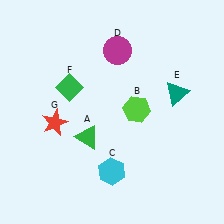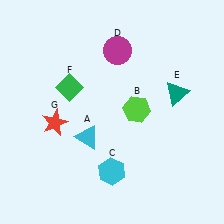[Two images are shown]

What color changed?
The triangle (A) changed from green in Image 1 to cyan in Image 2.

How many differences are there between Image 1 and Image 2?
There is 1 difference between the two images.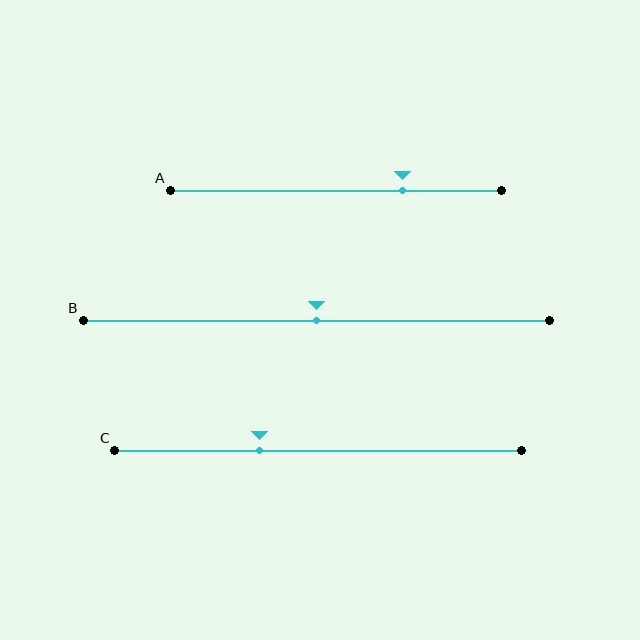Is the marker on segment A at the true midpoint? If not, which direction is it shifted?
No, the marker on segment A is shifted to the right by about 20% of the segment length.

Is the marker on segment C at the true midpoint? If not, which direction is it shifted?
No, the marker on segment C is shifted to the left by about 14% of the segment length.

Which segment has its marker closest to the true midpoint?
Segment B has its marker closest to the true midpoint.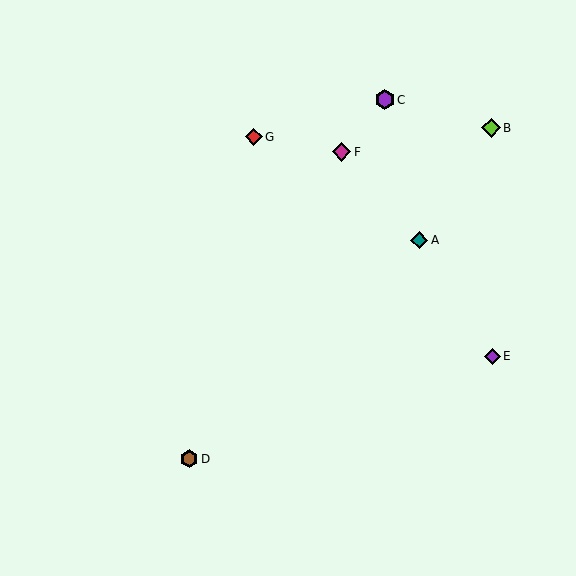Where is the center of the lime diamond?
The center of the lime diamond is at (491, 128).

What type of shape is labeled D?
Shape D is a brown hexagon.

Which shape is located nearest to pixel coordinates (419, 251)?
The teal diamond (labeled A) at (419, 240) is nearest to that location.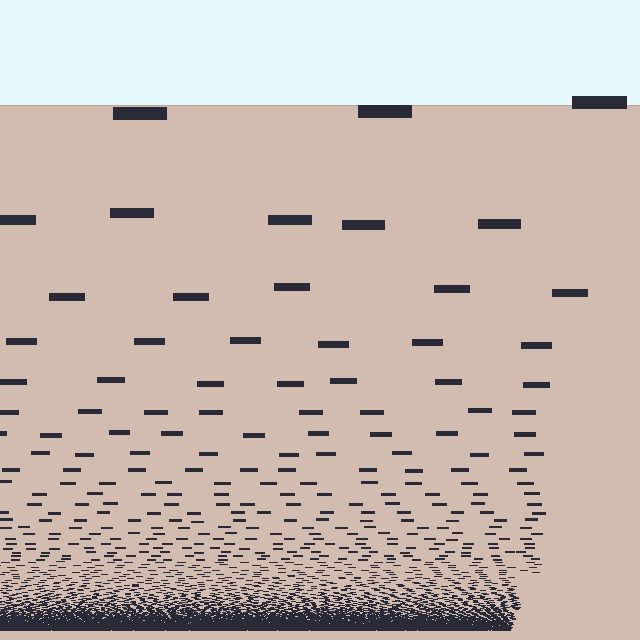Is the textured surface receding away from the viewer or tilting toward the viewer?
The surface appears to tilt toward the viewer. Texture elements get larger and sparser toward the top.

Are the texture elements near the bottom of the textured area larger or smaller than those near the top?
Smaller. The gradient is inverted — elements near the bottom are smaller and denser.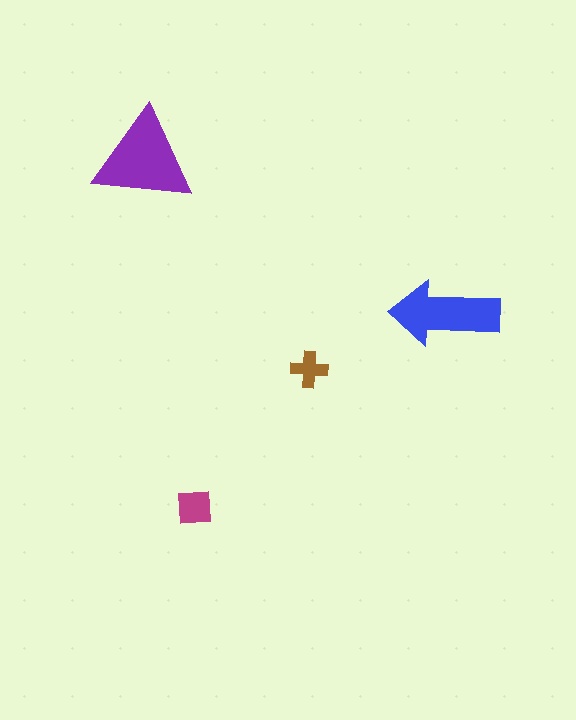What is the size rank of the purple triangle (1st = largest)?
1st.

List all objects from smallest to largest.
The brown cross, the magenta square, the blue arrow, the purple triangle.